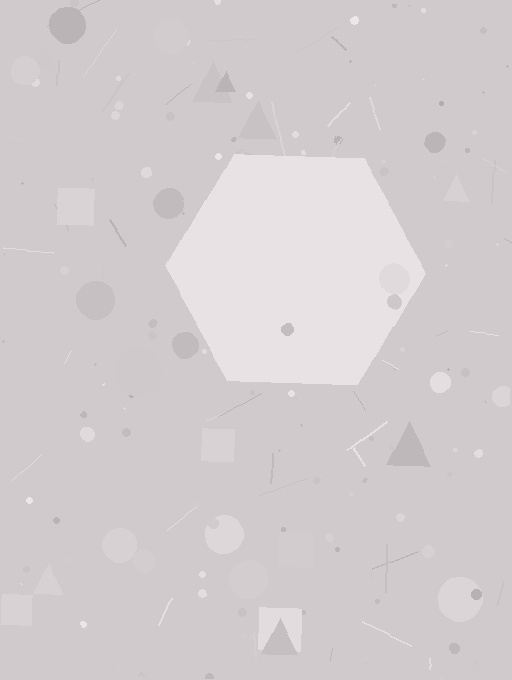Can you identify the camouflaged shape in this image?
The camouflaged shape is a hexagon.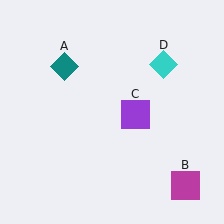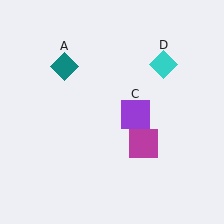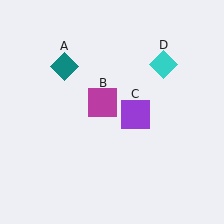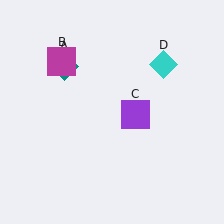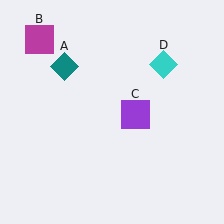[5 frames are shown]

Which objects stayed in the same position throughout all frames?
Teal diamond (object A) and purple square (object C) and cyan diamond (object D) remained stationary.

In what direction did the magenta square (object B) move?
The magenta square (object B) moved up and to the left.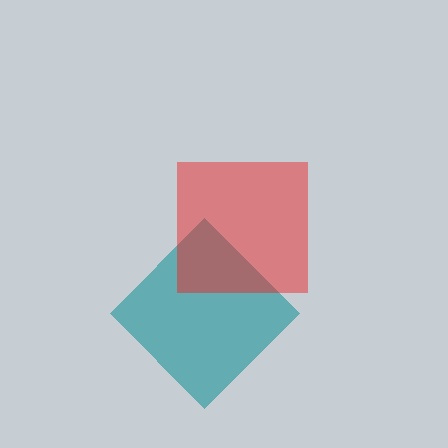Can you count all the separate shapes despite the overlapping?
Yes, there are 2 separate shapes.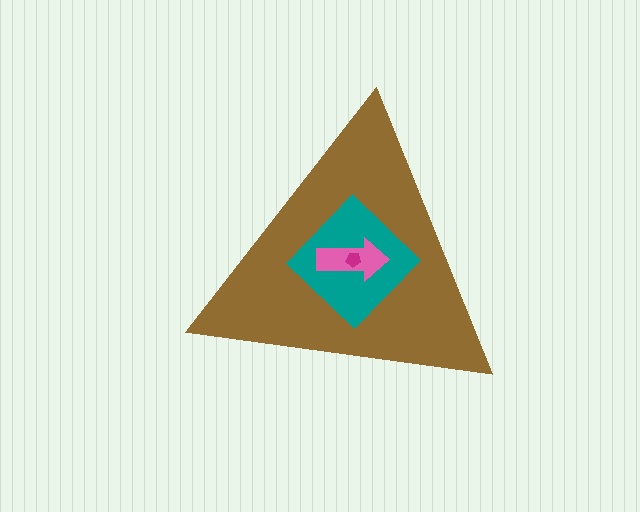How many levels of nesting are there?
4.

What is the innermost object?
The magenta pentagon.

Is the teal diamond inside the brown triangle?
Yes.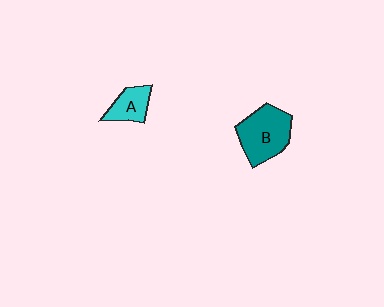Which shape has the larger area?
Shape B (teal).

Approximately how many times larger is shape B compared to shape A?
Approximately 1.9 times.